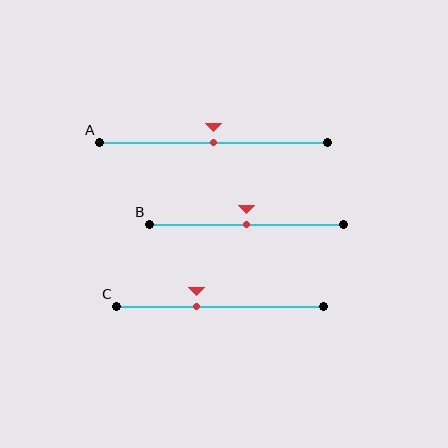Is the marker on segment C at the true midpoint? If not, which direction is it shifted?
No, the marker on segment C is shifted to the left by about 11% of the segment length.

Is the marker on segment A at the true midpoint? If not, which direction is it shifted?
Yes, the marker on segment A is at the true midpoint.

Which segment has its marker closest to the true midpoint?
Segment A has its marker closest to the true midpoint.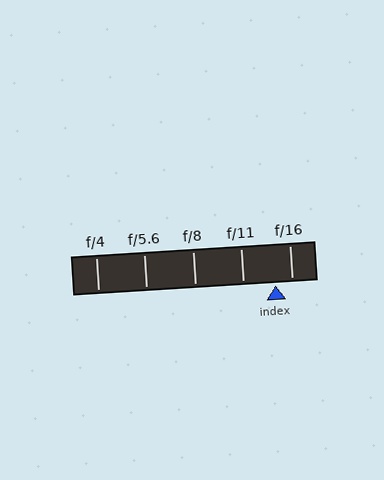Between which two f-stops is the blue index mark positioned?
The index mark is between f/11 and f/16.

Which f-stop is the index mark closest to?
The index mark is closest to f/16.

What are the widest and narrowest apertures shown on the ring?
The widest aperture shown is f/4 and the narrowest is f/16.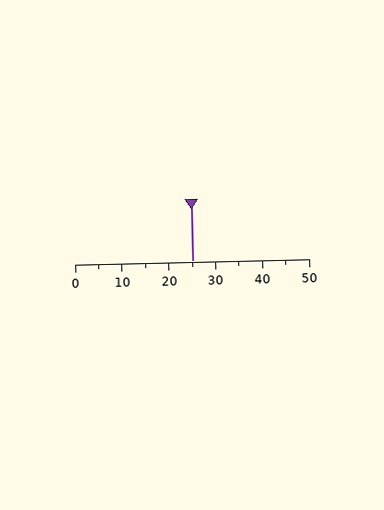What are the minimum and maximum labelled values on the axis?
The axis runs from 0 to 50.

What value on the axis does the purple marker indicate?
The marker indicates approximately 25.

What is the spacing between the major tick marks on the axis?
The major ticks are spaced 10 apart.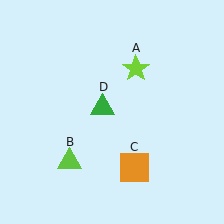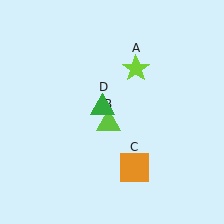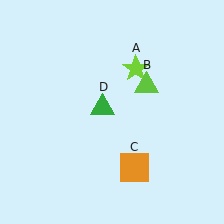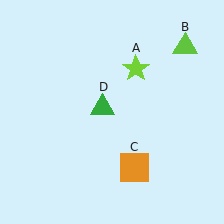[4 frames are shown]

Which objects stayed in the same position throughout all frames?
Lime star (object A) and orange square (object C) and green triangle (object D) remained stationary.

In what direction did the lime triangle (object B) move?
The lime triangle (object B) moved up and to the right.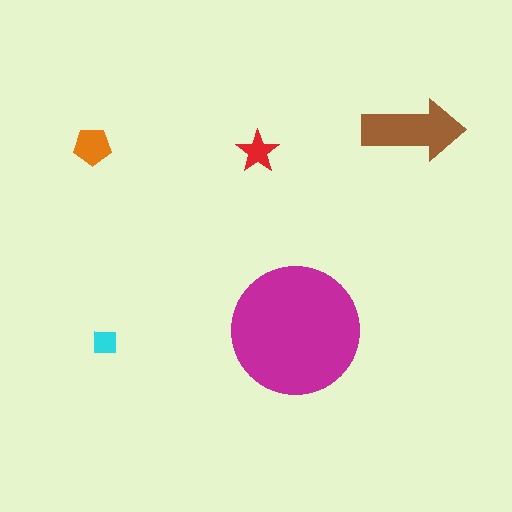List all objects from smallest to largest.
The cyan square, the red star, the orange pentagon, the brown arrow, the magenta circle.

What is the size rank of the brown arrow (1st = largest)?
2nd.